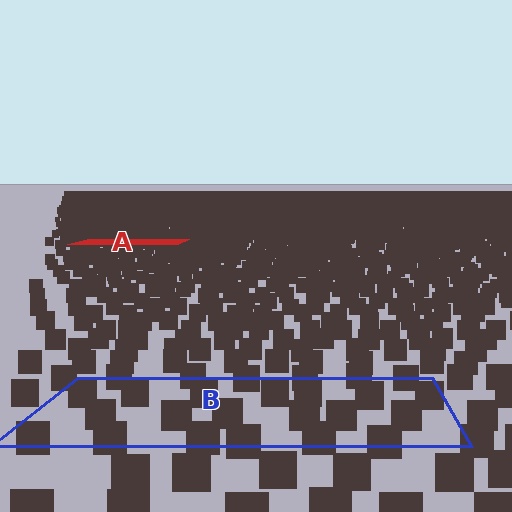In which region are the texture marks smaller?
The texture marks are smaller in region A, because it is farther away.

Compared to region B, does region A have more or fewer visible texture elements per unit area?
Region A has more texture elements per unit area — they are packed more densely because it is farther away.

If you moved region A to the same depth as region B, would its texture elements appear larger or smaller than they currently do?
They would appear larger. At a closer depth, the same texture elements are projected at a bigger on-screen size.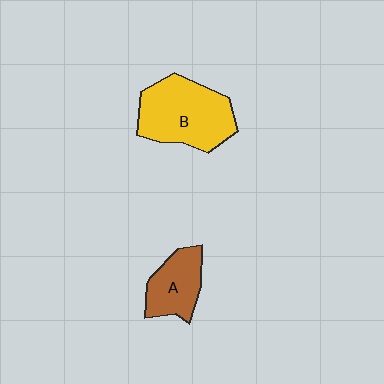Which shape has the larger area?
Shape B (yellow).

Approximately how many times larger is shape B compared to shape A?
Approximately 1.8 times.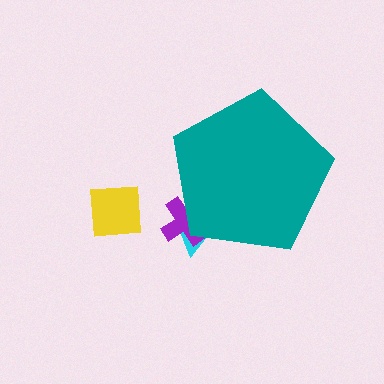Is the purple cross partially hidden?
Yes, the purple cross is partially hidden behind the teal pentagon.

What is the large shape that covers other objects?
A teal pentagon.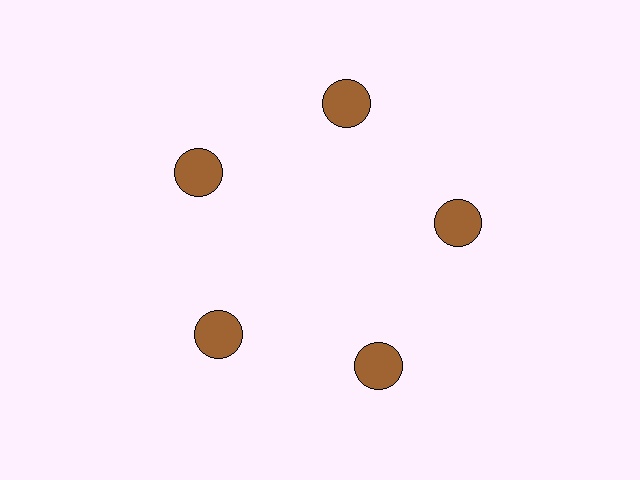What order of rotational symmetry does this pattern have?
This pattern has 5-fold rotational symmetry.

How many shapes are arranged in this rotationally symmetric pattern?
There are 5 shapes, arranged in 5 groups of 1.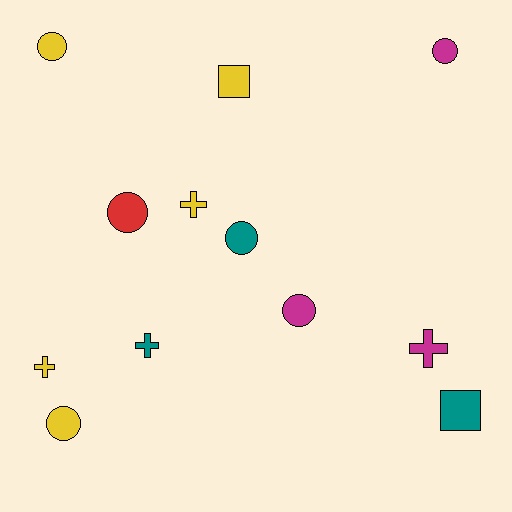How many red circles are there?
There is 1 red circle.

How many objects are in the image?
There are 12 objects.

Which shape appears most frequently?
Circle, with 6 objects.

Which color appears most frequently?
Yellow, with 5 objects.